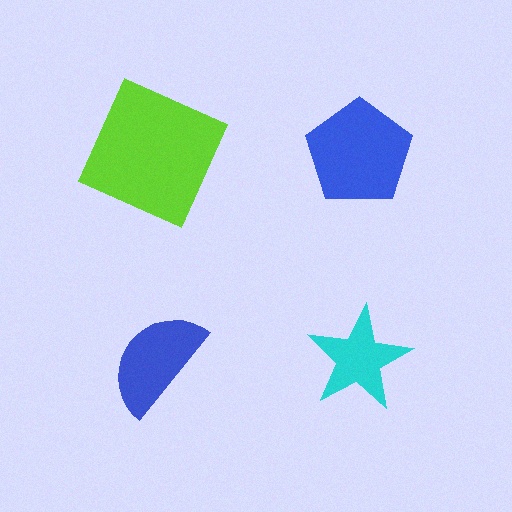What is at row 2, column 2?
A cyan star.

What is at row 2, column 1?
A blue semicircle.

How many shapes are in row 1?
2 shapes.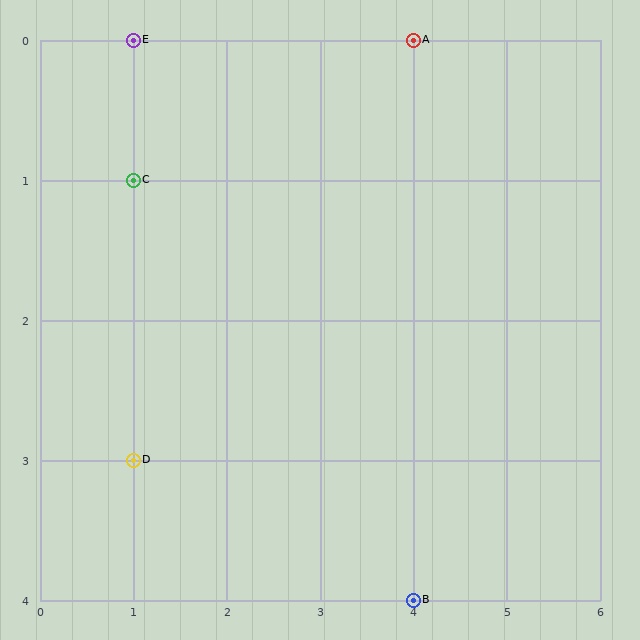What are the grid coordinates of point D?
Point D is at grid coordinates (1, 3).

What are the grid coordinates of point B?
Point B is at grid coordinates (4, 4).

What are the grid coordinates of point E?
Point E is at grid coordinates (1, 0).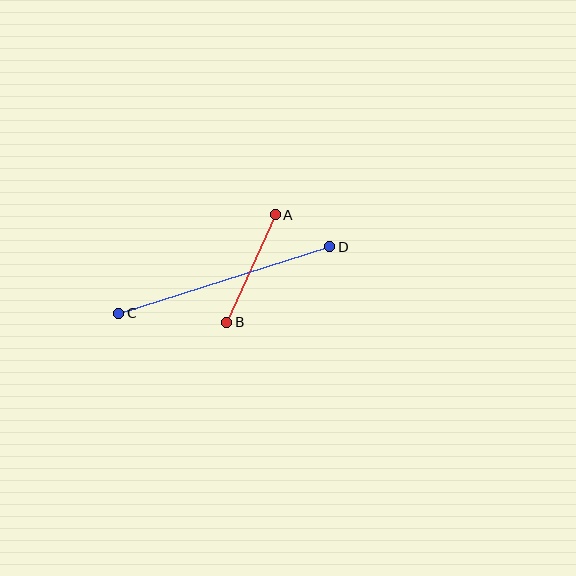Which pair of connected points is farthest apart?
Points C and D are farthest apart.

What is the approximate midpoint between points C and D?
The midpoint is at approximately (224, 280) pixels.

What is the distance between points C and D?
The distance is approximately 221 pixels.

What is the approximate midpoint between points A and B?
The midpoint is at approximately (251, 268) pixels.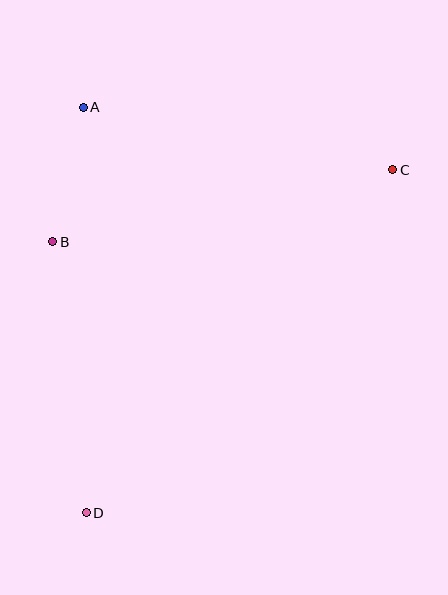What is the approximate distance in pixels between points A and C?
The distance between A and C is approximately 316 pixels.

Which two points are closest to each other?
Points A and B are closest to each other.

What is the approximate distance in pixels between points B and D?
The distance between B and D is approximately 273 pixels.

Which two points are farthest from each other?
Points C and D are farthest from each other.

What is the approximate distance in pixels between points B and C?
The distance between B and C is approximately 347 pixels.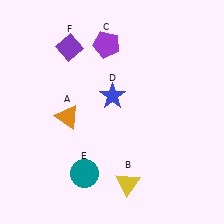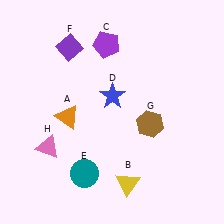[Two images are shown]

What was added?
A brown hexagon (G), a pink triangle (H) were added in Image 2.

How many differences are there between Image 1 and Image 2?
There are 2 differences between the two images.